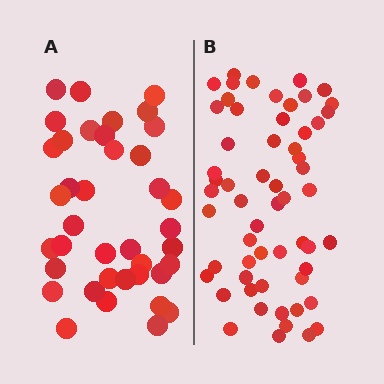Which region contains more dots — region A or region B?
Region B (the right region) has more dots.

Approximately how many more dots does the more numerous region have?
Region B has approximately 20 more dots than region A.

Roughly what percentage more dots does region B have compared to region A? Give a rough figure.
About 50% more.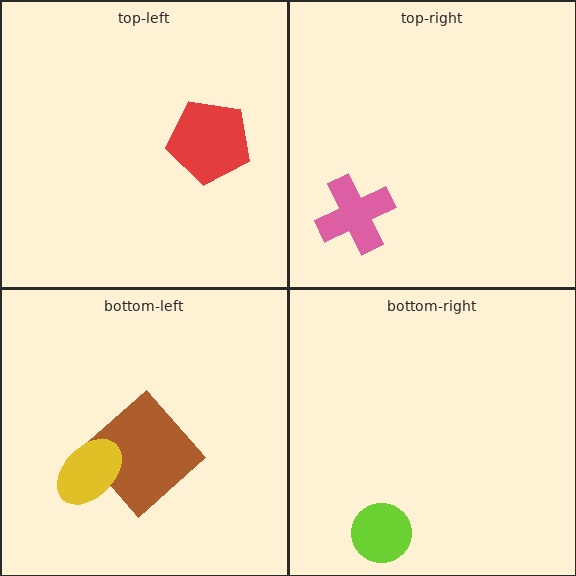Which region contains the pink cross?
The top-right region.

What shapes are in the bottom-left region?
The brown diamond, the yellow ellipse.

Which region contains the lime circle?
The bottom-right region.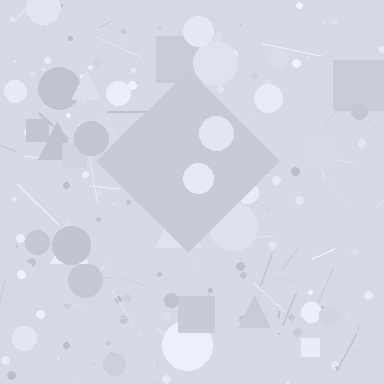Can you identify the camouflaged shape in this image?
The camouflaged shape is a diamond.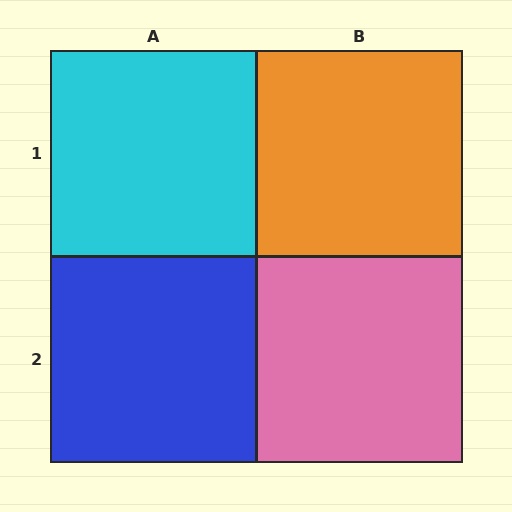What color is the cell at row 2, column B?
Pink.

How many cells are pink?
1 cell is pink.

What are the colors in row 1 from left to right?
Cyan, orange.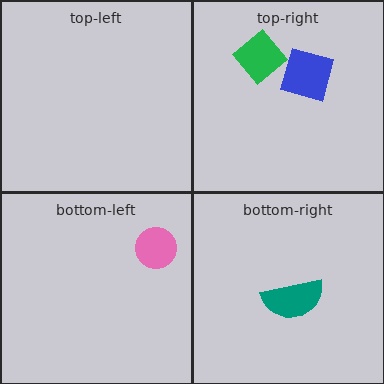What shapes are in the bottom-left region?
The pink circle.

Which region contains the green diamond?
The top-right region.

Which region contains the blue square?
The top-right region.